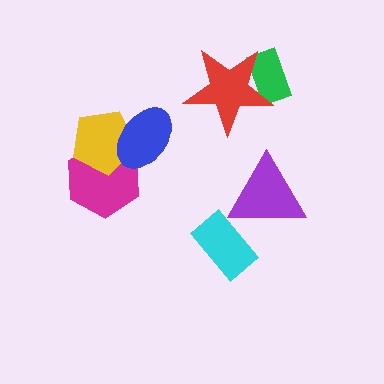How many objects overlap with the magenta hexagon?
2 objects overlap with the magenta hexagon.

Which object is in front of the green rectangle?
The red star is in front of the green rectangle.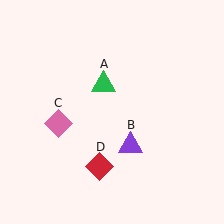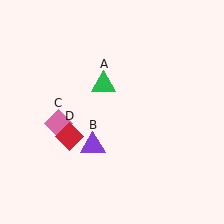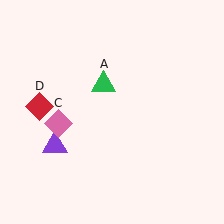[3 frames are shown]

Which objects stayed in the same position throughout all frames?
Green triangle (object A) and pink diamond (object C) remained stationary.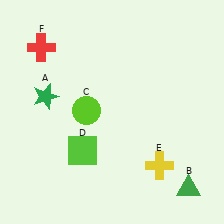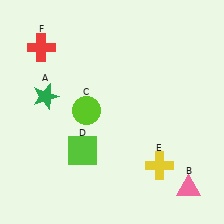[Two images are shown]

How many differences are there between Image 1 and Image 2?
There is 1 difference between the two images.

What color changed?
The triangle (B) changed from green in Image 1 to pink in Image 2.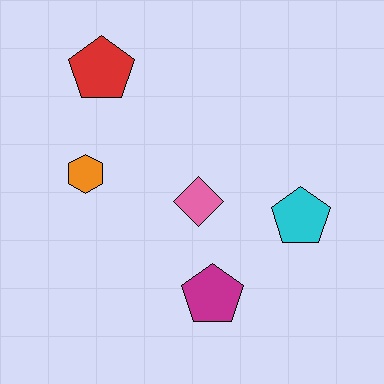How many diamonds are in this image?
There is 1 diamond.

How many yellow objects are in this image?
There are no yellow objects.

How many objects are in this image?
There are 5 objects.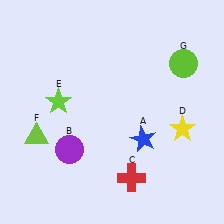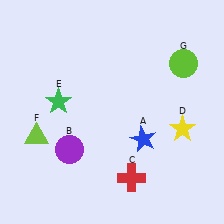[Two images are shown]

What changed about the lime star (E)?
In Image 1, E is lime. In Image 2, it changed to green.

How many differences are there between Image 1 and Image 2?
There is 1 difference between the two images.